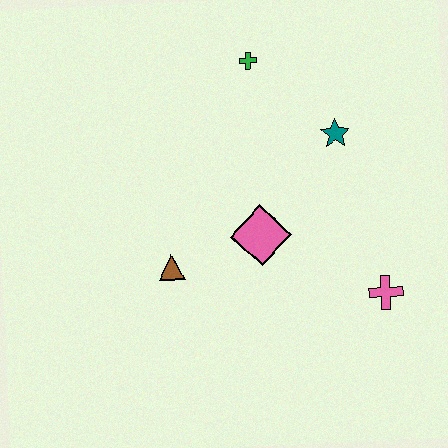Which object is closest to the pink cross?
The pink diamond is closest to the pink cross.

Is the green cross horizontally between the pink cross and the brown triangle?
Yes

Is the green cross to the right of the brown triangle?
Yes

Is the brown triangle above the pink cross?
Yes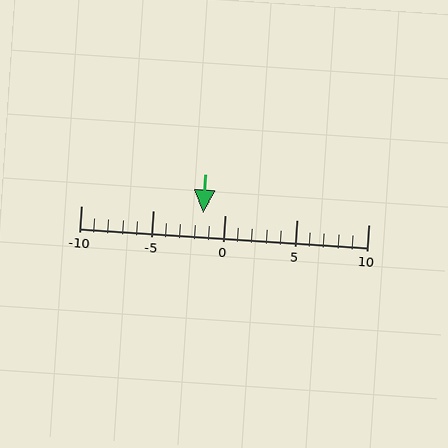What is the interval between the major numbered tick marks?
The major tick marks are spaced 5 units apart.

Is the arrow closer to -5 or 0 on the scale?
The arrow is closer to 0.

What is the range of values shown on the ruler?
The ruler shows values from -10 to 10.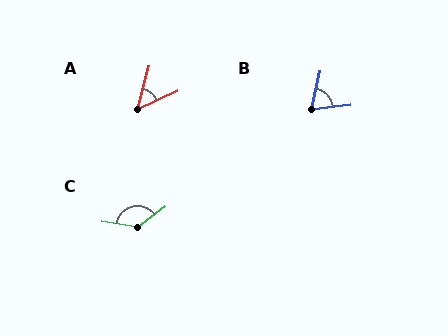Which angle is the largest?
C, at approximately 134 degrees.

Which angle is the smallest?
A, at approximately 50 degrees.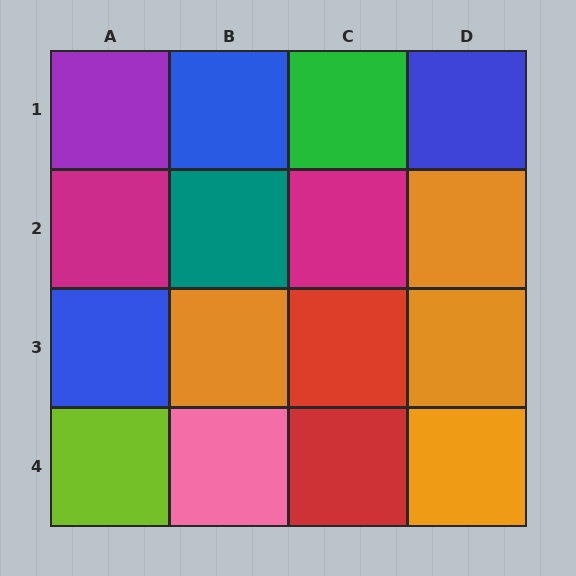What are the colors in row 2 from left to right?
Magenta, teal, magenta, orange.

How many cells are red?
2 cells are red.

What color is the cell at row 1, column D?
Blue.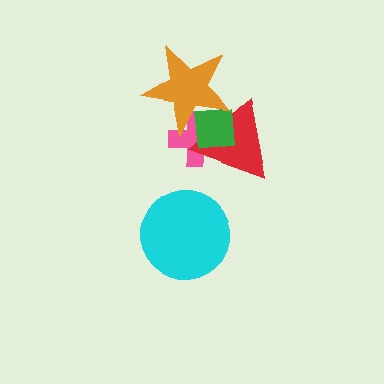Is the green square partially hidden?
Yes, it is partially covered by another shape.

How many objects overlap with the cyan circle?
0 objects overlap with the cyan circle.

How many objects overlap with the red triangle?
3 objects overlap with the red triangle.